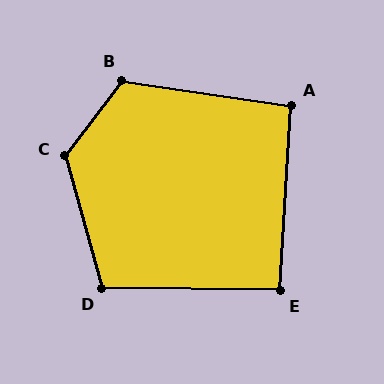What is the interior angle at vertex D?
Approximately 106 degrees (obtuse).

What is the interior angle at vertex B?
Approximately 118 degrees (obtuse).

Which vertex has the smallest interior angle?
E, at approximately 93 degrees.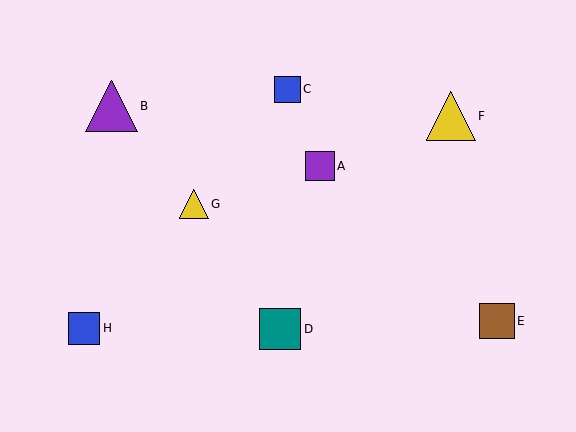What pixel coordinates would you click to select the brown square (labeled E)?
Click at (497, 321) to select the brown square E.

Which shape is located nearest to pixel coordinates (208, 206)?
The yellow triangle (labeled G) at (194, 204) is nearest to that location.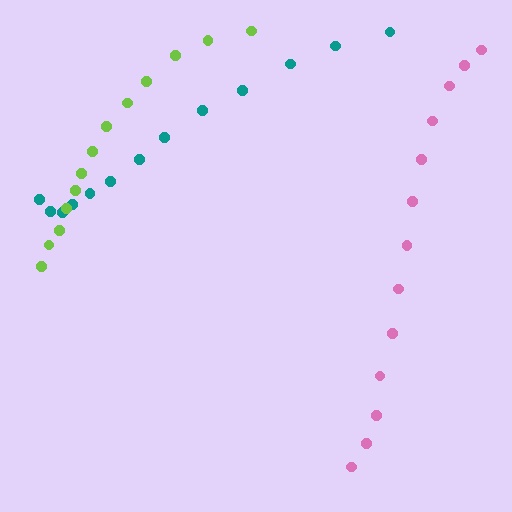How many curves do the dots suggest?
There are 3 distinct paths.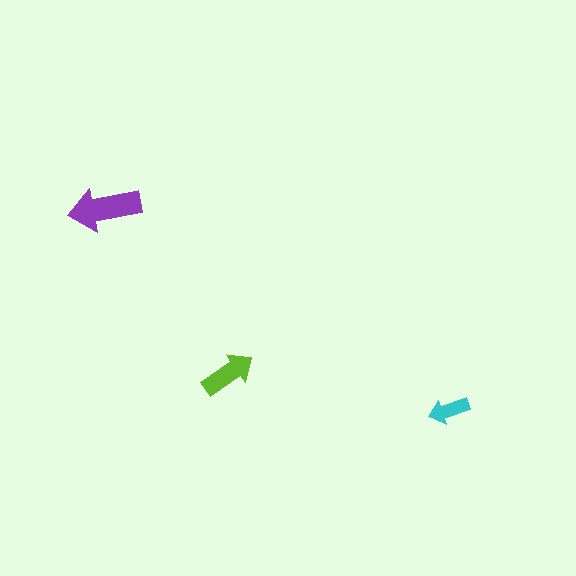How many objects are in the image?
There are 3 objects in the image.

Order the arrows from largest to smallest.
the purple one, the lime one, the cyan one.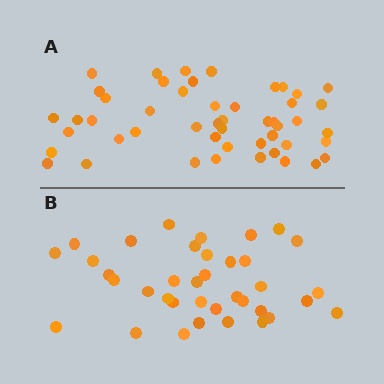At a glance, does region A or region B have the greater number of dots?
Region A (the top region) has more dots.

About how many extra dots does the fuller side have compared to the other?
Region A has roughly 12 or so more dots than region B.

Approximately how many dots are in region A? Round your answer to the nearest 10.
About 50 dots. (The exact count is 49, which rounds to 50.)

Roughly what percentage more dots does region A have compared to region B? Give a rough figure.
About 30% more.